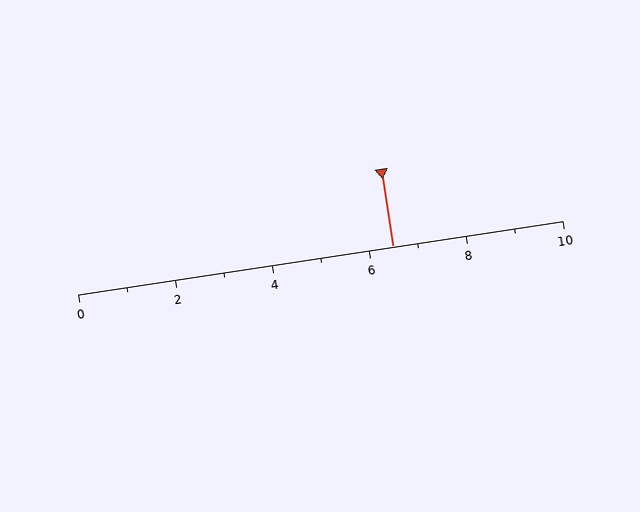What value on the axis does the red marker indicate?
The marker indicates approximately 6.5.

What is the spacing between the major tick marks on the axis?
The major ticks are spaced 2 apart.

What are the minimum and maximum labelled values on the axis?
The axis runs from 0 to 10.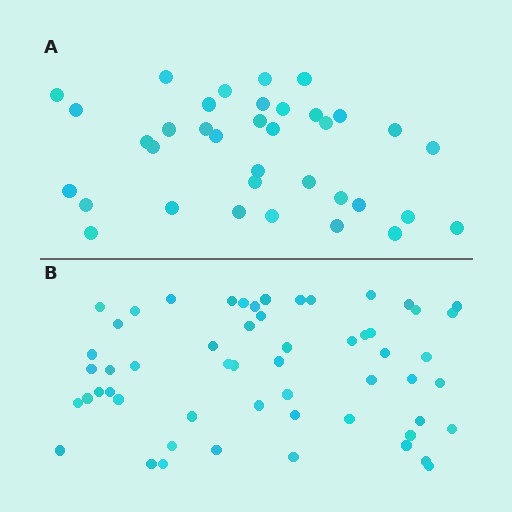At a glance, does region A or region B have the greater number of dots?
Region B (the bottom region) has more dots.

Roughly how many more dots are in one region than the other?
Region B has approximately 20 more dots than region A.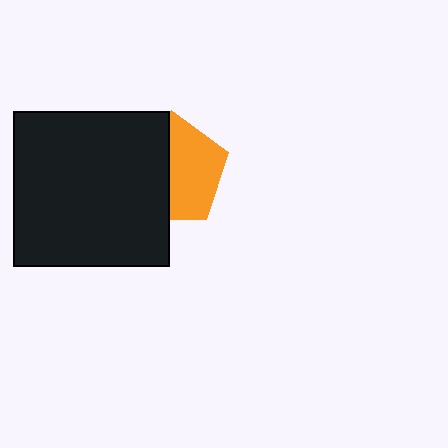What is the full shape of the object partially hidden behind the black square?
The partially hidden object is an orange pentagon.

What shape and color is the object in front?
The object in front is a black square.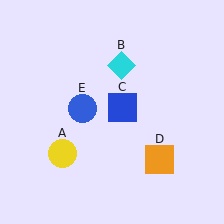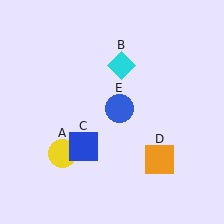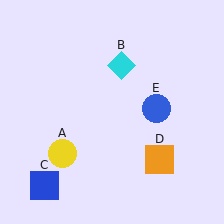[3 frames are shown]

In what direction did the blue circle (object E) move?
The blue circle (object E) moved right.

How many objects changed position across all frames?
2 objects changed position: blue square (object C), blue circle (object E).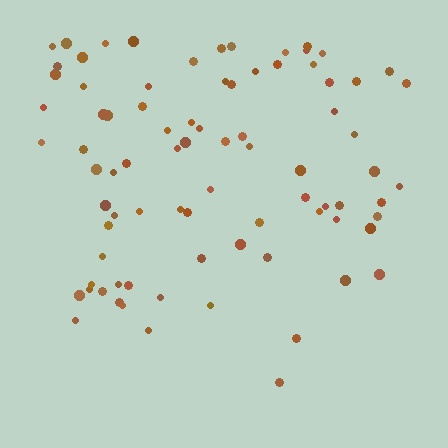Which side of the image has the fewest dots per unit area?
The bottom.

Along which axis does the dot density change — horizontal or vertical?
Vertical.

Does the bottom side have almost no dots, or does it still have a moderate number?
Still a moderate number, just noticeably fewer than the top.